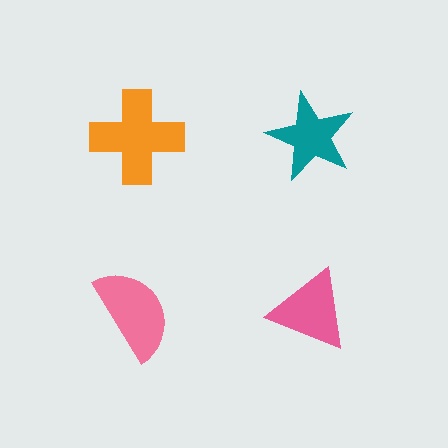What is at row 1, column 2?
A teal star.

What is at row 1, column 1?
An orange cross.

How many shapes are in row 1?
2 shapes.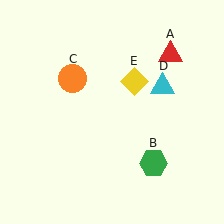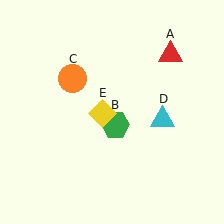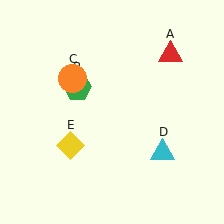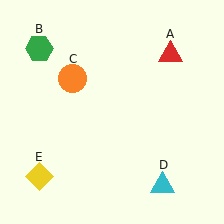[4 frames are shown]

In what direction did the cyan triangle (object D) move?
The cyan triangle (object D) moved down.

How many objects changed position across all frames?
3 objects changed position: green hexagon (object B), cyan triangle (object D), yellow diamond (object E).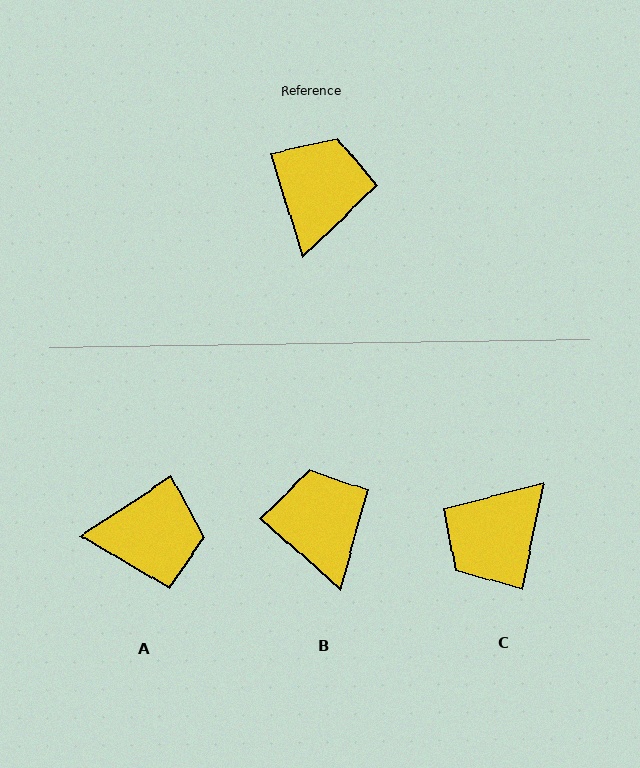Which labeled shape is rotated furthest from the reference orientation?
C, about 151 degrees away.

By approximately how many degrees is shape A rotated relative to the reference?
Approximately 74 degrees clockwise.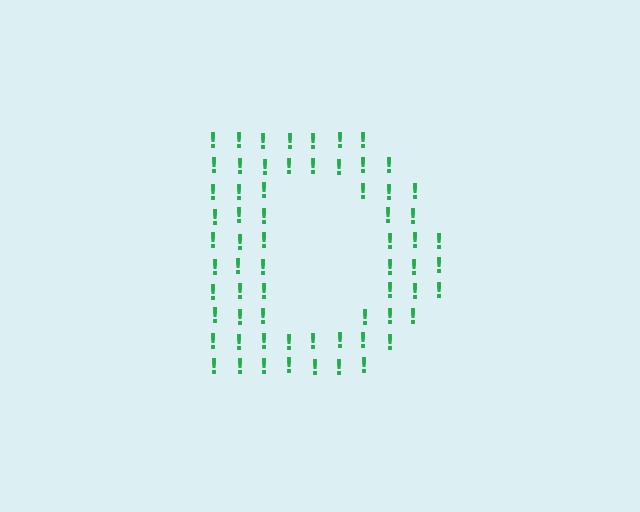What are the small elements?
The small elements are exclamation marks.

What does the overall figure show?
The overall figure shows the letter D.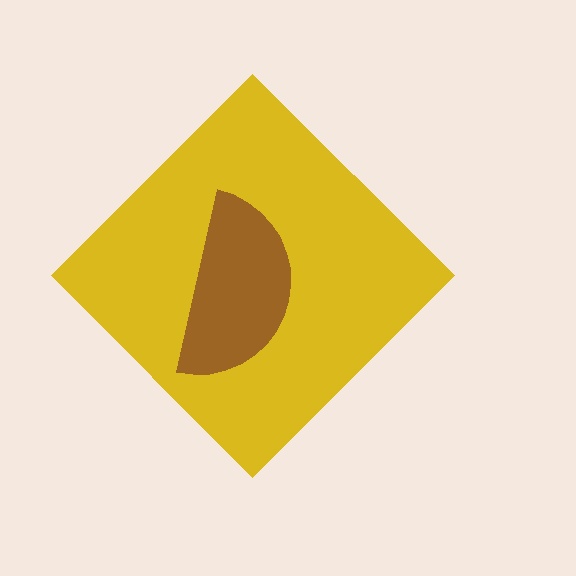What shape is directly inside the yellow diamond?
The brown semicircle.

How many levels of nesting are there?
2.